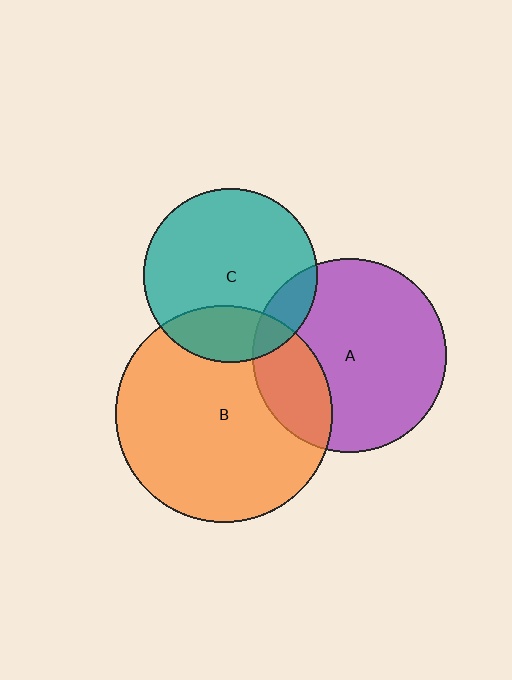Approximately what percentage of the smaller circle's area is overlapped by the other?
Approximately 25%.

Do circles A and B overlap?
Yes.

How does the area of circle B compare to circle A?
Approximately 1.2 times.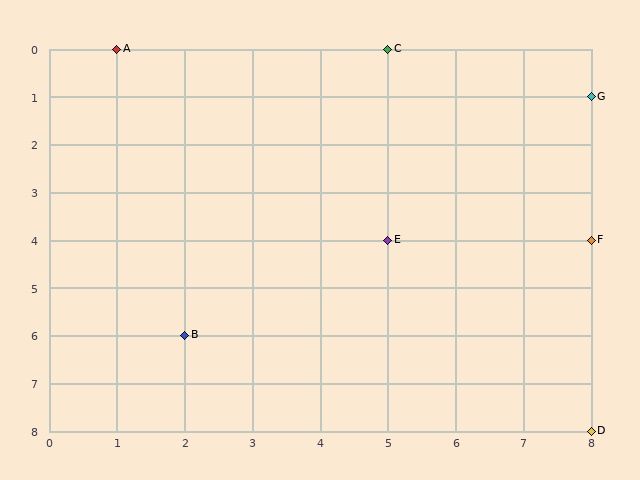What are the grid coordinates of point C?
Point C is at grid coordinates (5, 0).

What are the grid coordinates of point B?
Point B is at grid coordinates (2, 6).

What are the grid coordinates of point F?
Point F is at grid coordinates (8, 4).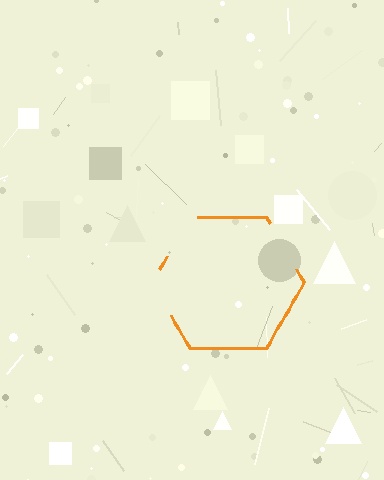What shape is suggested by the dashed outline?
The dashed outline suggests a hexagon.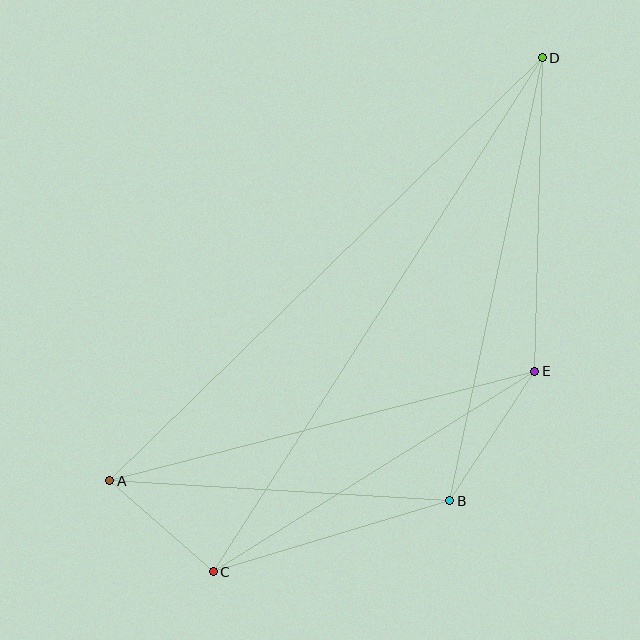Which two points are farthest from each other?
Points C and D are farthest from each other.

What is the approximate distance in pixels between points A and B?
The distance between A and B is approximately 340 pixels.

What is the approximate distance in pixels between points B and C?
The distance between B and C is approximately 247 pixels.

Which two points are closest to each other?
Points A and C are closest to each other.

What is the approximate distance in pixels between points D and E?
The distance between D and E is approximately 314 pixels.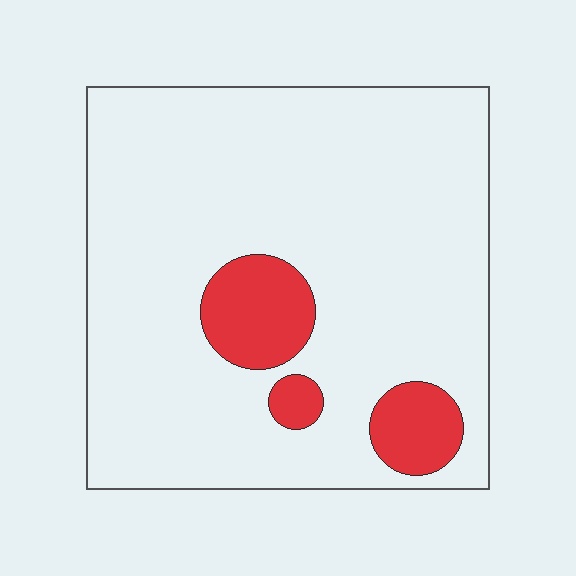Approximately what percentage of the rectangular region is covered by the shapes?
Approximately 10%.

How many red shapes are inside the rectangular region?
3.